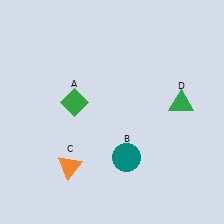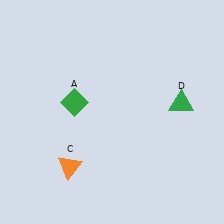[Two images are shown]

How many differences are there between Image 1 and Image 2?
There is 1 difference between the two images.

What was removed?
The teal circle (B) was removed in Image 2.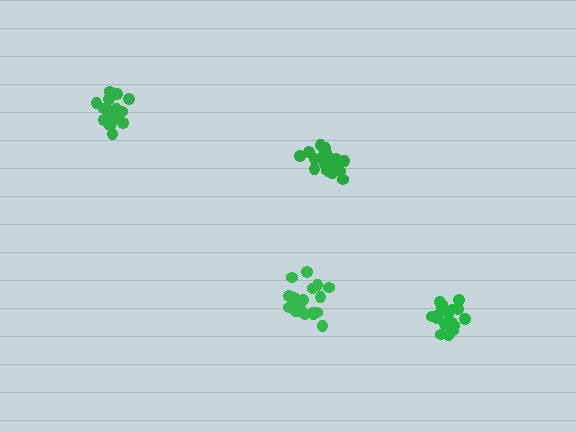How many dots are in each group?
Group 1: 19 dots, Group 2: 20 dots, Group 3: 17 dots, Group 4: 17 dots (73 total).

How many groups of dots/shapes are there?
There are 4 groups.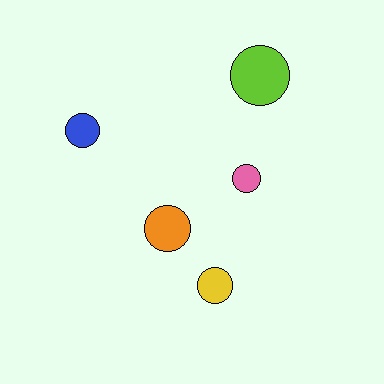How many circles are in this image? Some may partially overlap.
There are 5 circles.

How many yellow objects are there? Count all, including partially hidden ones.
There is 1 yellow object.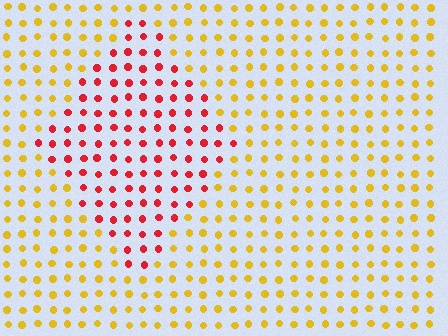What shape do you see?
I see a diamond.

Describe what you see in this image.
The image is filled with small yellow elements in a uniform arrangement. A diamond-shaped region is visible where the elements are tinted to a slightly different hue, forming a subtle color boundary.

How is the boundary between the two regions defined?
The boundary is defined purely by a slight shift in hue (about 54 degrees). Spacing, size, and orientation are identical on both sides.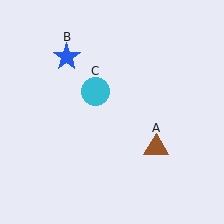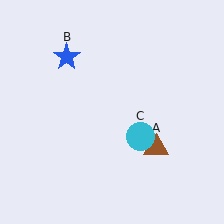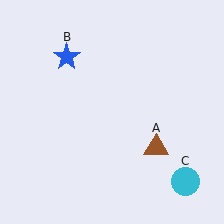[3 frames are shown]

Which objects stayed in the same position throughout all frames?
Brown triangle (object A) and blue star (object B) remained stationary.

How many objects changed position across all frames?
1 object changed position: cyan circle (object C).